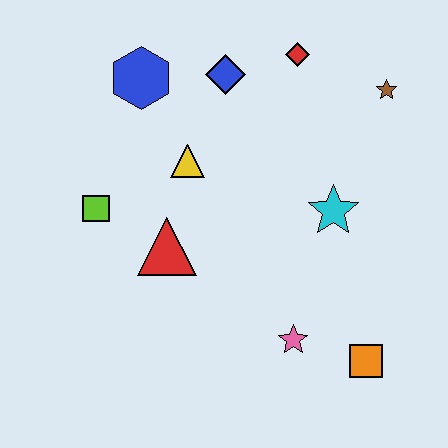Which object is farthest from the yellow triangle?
The orange square is farthest from the yellow triangle.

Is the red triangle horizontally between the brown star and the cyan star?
No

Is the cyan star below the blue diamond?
Yes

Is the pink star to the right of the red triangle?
Yes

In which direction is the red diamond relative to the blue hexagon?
The red diamond is to the right of the blue hexagon.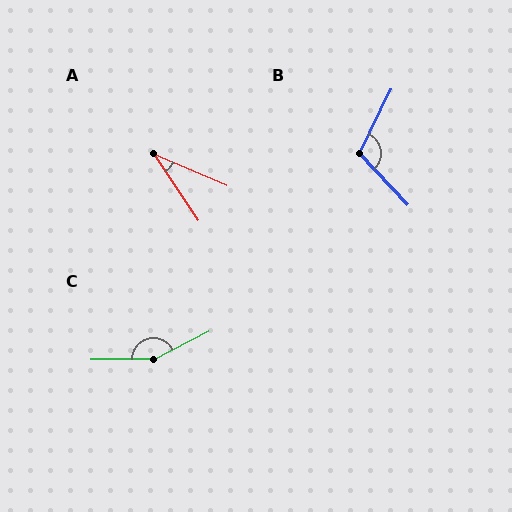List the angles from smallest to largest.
A (33°), B (111°), C (153°).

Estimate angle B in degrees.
Approximately 111 degrees.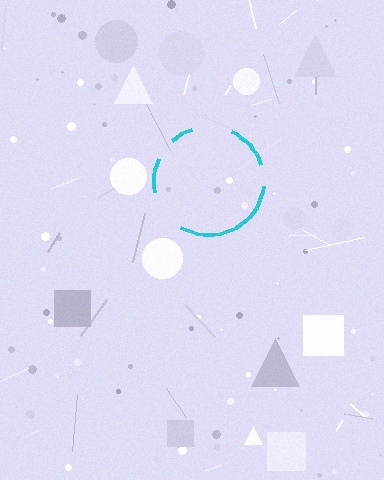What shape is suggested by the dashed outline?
The dashed outline suggests a circle.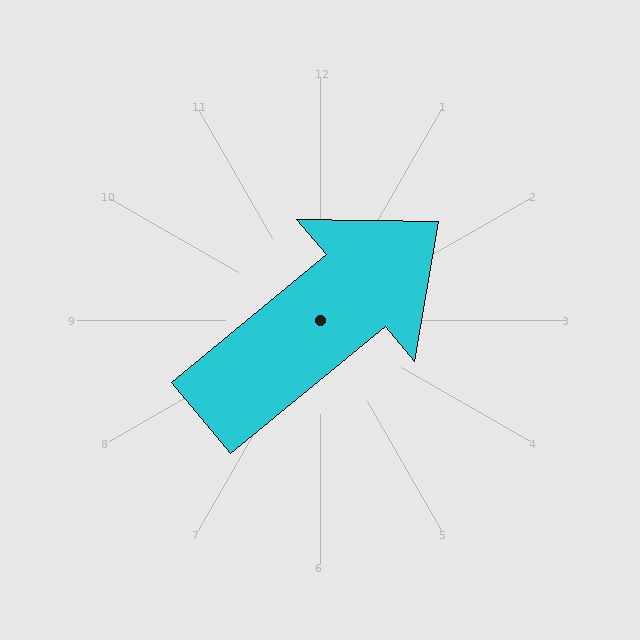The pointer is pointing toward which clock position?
Roughly 2 o'clock.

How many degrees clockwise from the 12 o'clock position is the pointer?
Approximately 50 degrees.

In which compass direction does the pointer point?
Northeast.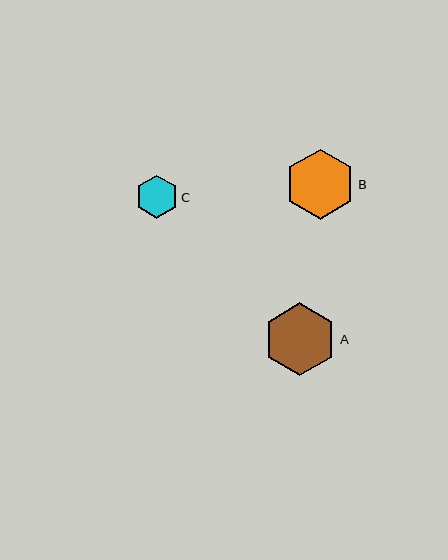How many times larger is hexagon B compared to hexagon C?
Hexagon B is approximately 1.6 times the size of hexagon C.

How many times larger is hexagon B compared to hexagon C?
Hexagon B is approximately 1.6 times the size of hexagon C.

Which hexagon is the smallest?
Hexagon C is the smallest with a size of approximately 43 pixels.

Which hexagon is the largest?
Hexagon A is the largest with a size of approximately 73 pixels.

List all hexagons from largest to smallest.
From largest to smallest: A, B, C.